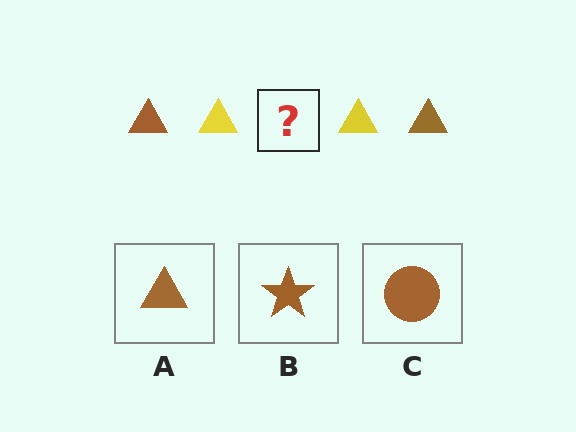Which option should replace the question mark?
Option A.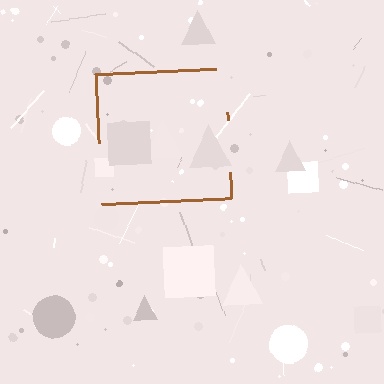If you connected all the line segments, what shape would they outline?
They would outline a square.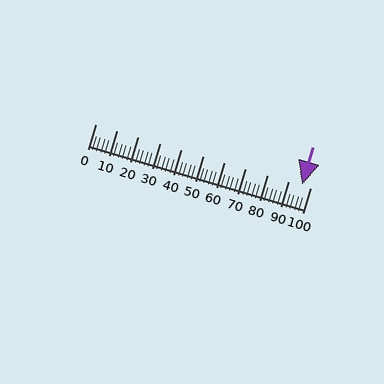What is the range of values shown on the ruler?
The ruler shows values from 0 to 100.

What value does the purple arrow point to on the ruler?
The purple arrow points to approximately 96.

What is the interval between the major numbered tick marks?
The major tick marks are spaced 10 units apart.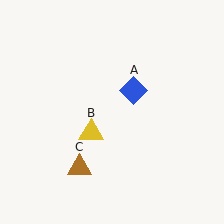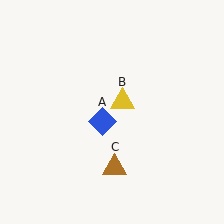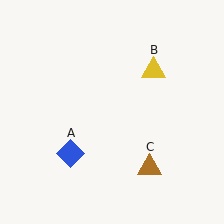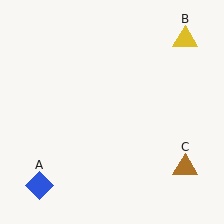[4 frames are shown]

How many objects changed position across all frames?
3 objects changed position: blue diamond (object A), yellow triangle (object B), brown triangle (object C).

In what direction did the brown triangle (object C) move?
The brown triangle (object C) moved right.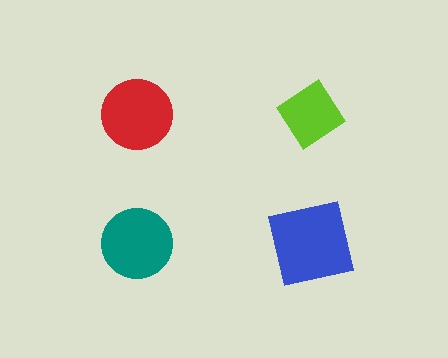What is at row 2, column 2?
A blue square.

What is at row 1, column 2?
A lime diamond.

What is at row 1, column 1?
A red circle.